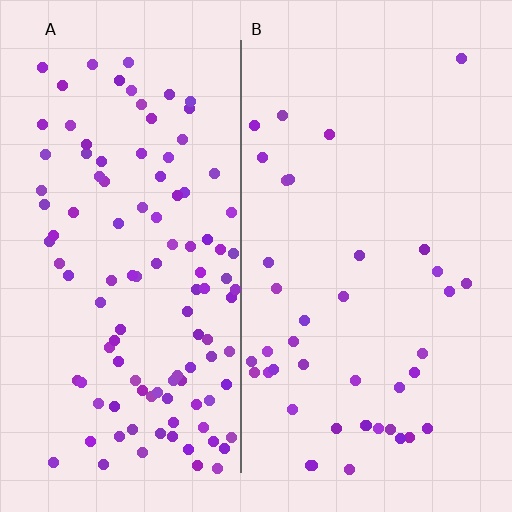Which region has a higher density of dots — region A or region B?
A (the left).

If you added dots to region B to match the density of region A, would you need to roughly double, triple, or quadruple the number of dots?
Approximately triple.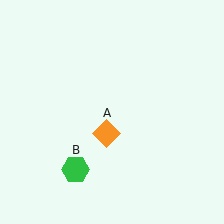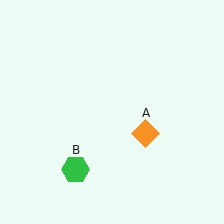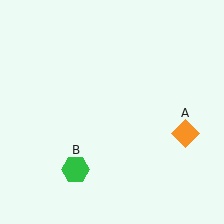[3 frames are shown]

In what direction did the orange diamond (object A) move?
The orange diamond (object A) moved right.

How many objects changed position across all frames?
1 object changed position: orange diamond (object A).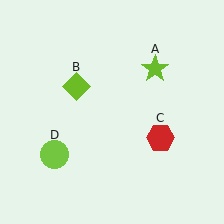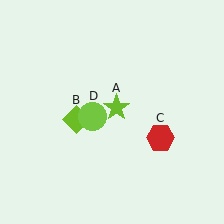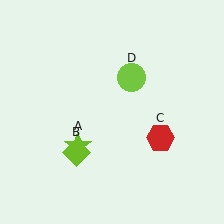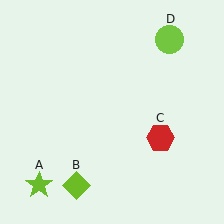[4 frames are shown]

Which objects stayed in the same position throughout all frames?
Red hexagon (object C) remained stationary.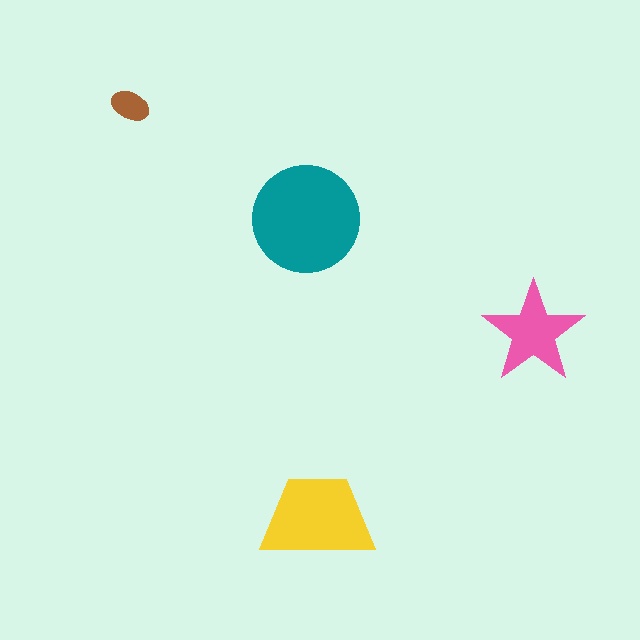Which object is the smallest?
The brown ellipse.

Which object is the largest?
The teal circle.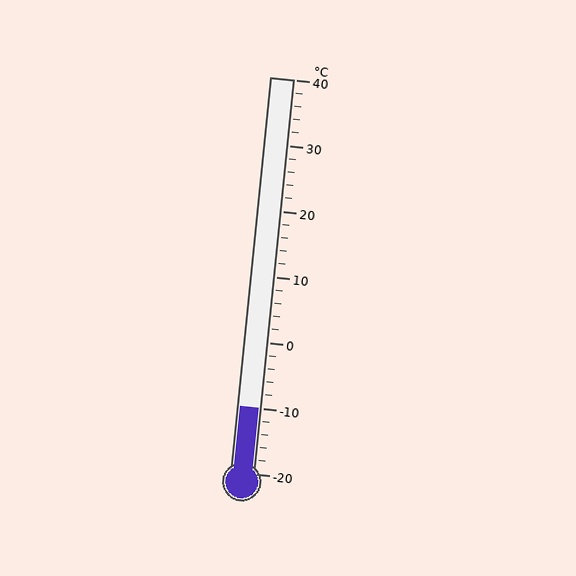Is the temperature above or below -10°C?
The temperature is at -10°C.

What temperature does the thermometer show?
The thermometer shows approximately -10°C.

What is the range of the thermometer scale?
The thermometer scale ranges from -20°C to 40°C.